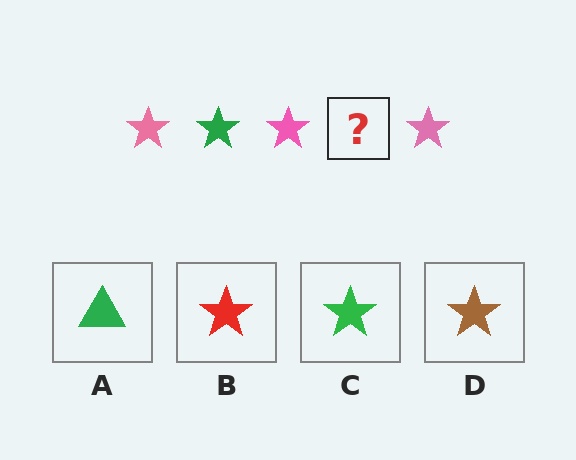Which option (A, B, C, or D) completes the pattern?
C.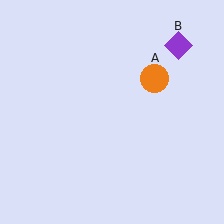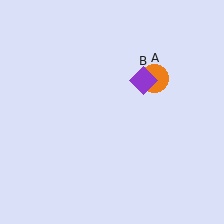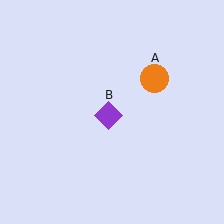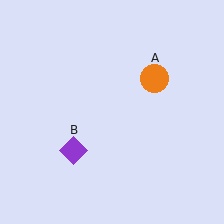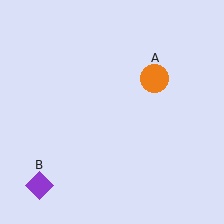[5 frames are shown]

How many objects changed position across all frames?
1 object changed position: purple diamond (object B).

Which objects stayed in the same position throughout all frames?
Orange circle (object A) remained stationary.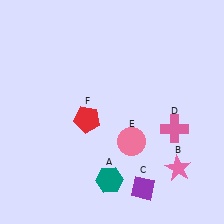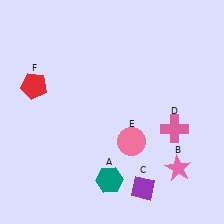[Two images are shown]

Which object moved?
The red pentagon (F) moved left.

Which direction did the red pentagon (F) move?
The red pentagon (F) moved left.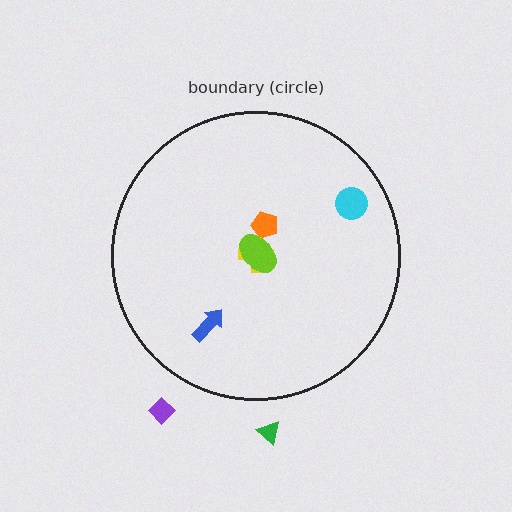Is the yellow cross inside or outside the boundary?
Inside.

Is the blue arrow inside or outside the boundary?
Inside.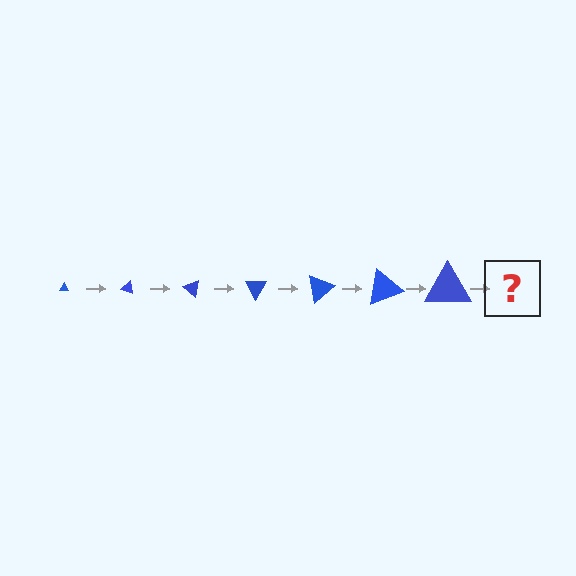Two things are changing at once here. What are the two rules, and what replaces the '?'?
The two rules are that the triangle grows larger each step and it rotates 20 degrees each step. The '?' should be a triangle, larger than the previous one and rotated 140 degrees from the start.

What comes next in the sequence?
The next element should be a triangle, larger than the previous one and rotated 140 degrees from the start.